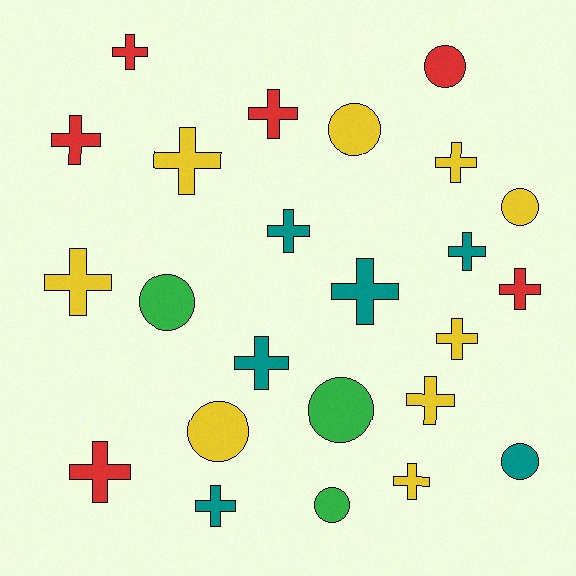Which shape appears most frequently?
Cross, with 16 objects.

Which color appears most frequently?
Yellow, with 9 objects.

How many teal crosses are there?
There are 5 teal crosses.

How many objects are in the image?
There are 24 objects.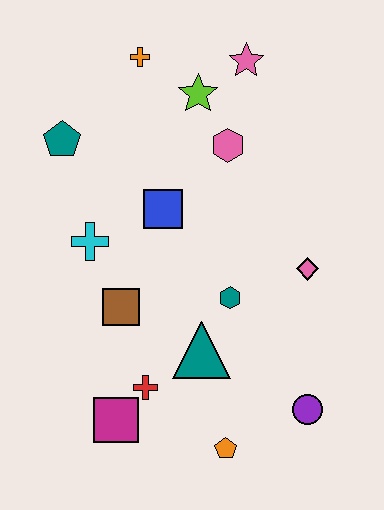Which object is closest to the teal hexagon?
The teal triangle is closest to the teal hexagon.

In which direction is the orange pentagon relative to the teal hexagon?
The orange pentagon is below the teal hexagon.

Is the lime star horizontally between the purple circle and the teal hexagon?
No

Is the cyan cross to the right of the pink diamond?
No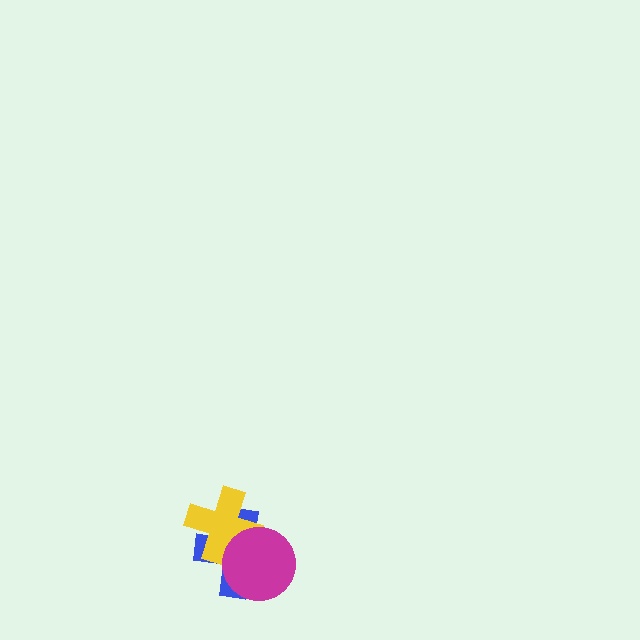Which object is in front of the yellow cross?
The magenta circle is in front of the yellow cross.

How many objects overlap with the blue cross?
2 objects overlap with the blue cross.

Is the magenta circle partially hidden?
No, no other shape covers it.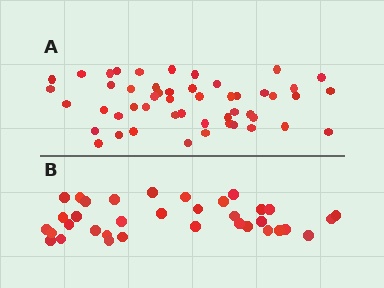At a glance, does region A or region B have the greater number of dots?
Region A (the top region) has more dots.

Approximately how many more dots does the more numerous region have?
Region A has approximately 15 more dots than region B.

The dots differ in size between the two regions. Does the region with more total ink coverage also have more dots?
No. Region B has more total ink coverage because its dots are larger, but region A actually contains more individual dots. Total area can be misleading — the number of items is what matters here.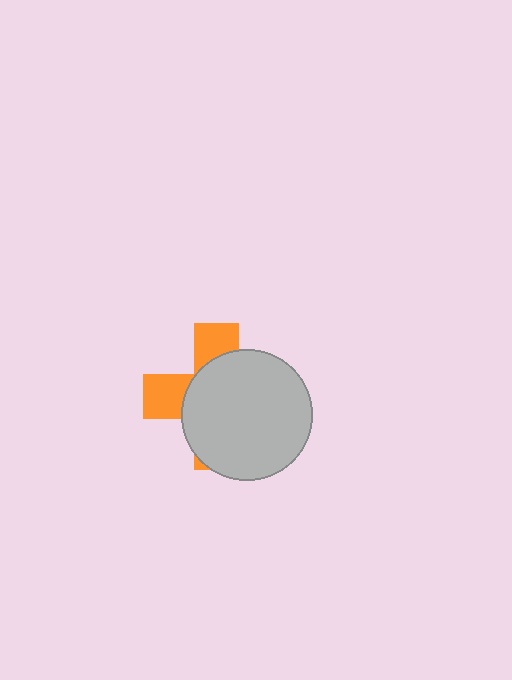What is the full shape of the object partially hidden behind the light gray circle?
The partially hidden object is an orange cross.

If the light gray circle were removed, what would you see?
You would see the complete orange cross.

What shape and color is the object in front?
The object in front is a light gray circle.